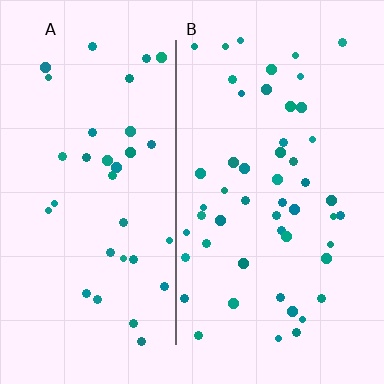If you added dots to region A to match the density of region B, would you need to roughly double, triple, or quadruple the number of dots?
Approximately double.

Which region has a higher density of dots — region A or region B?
B (the right).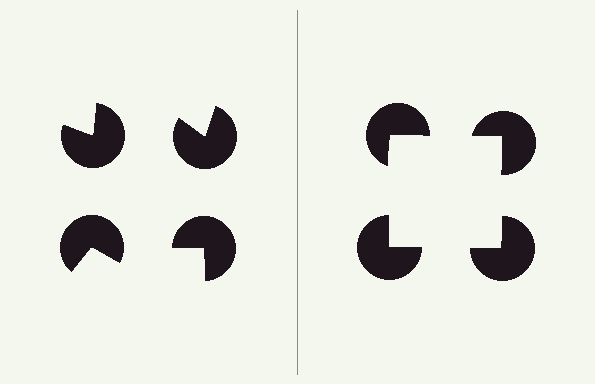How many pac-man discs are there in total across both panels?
8 — 4 on each side.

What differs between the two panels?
The pac-man discs are positioned identically on both sides; only the wedge orientations differ. On the right they align to a square; on the left they are misaligned.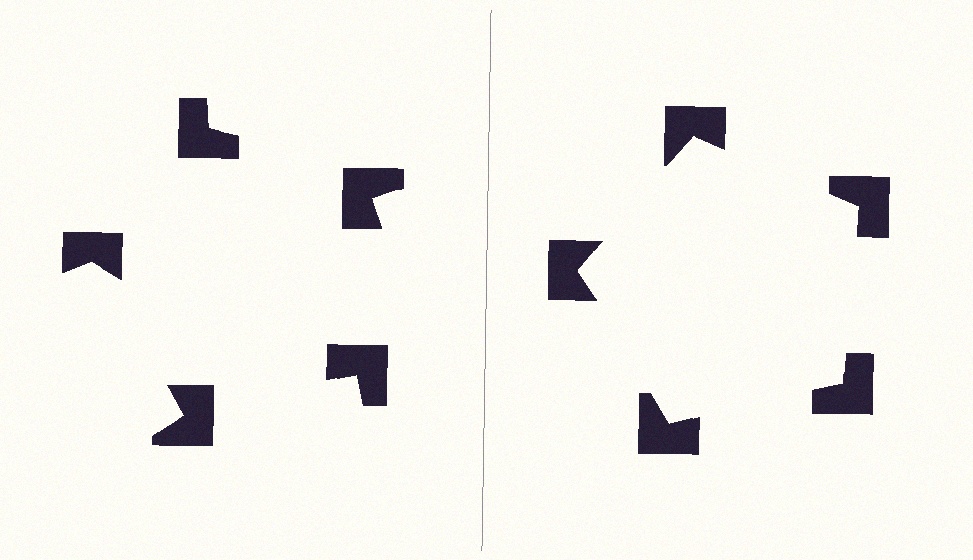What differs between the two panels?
The notched squares are positioned identically on both sides; only the wedge orientations differ. On the right they align to a pentagon; on the left they are misaligned.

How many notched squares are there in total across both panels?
10 — 5 on each side.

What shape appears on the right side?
An illusory pentagon.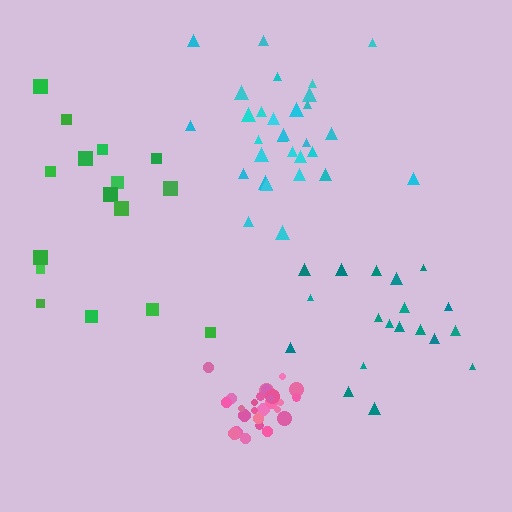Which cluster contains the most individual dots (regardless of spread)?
Cyan (30).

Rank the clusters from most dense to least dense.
pink, cyan, teal, green.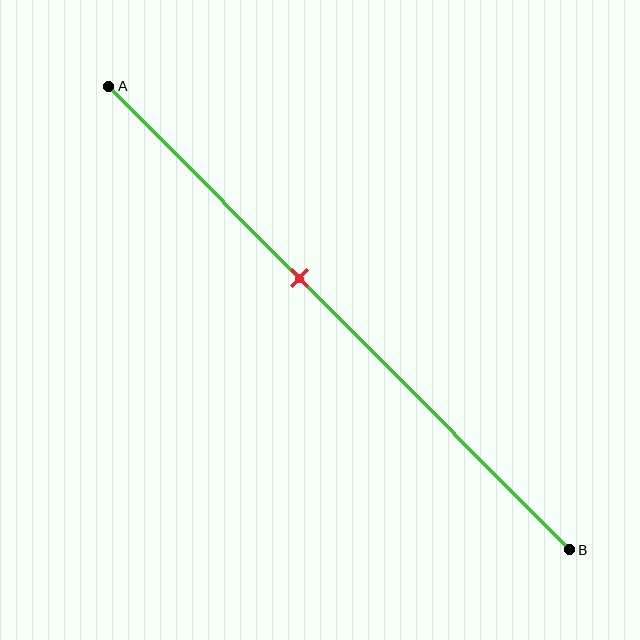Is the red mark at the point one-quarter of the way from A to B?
No, the mark is at about 40% from A, not at the 25% one-quarter point.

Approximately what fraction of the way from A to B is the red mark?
The red mark is approximately 40% of the way from A to B.